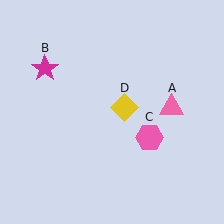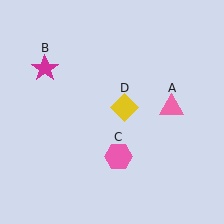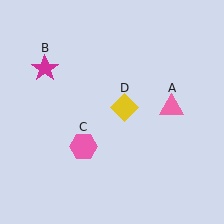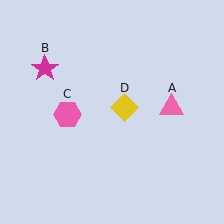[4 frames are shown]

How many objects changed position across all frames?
1 object changed position: pink hexagon (object C).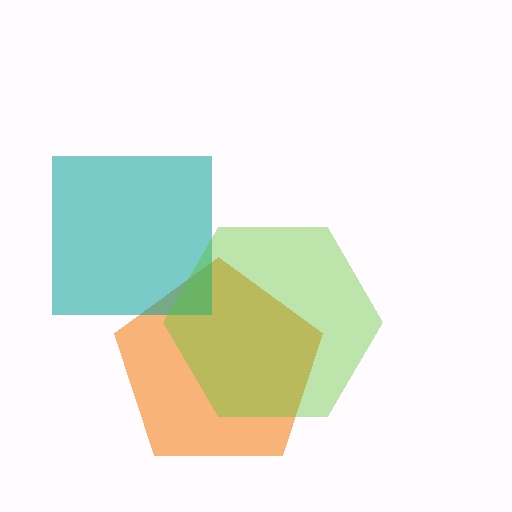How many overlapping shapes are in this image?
There are 3 overlapping shapes in the image.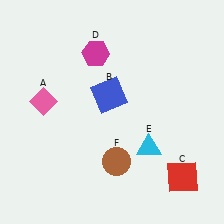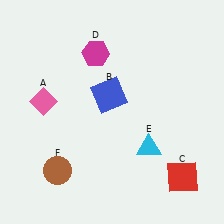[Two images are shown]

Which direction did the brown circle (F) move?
The brown circle (F) moved left.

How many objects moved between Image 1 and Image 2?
1 object moved between the two images.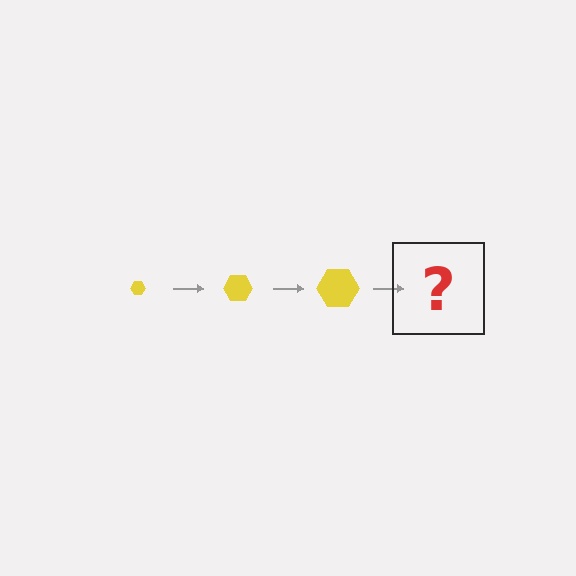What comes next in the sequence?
The next element should be a yellow hexagon, larger than the previous one.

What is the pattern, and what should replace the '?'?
The pattern is that the hexagon gets progressively larger each step. The '?' should be a yellow hexagon, larger than the previous one.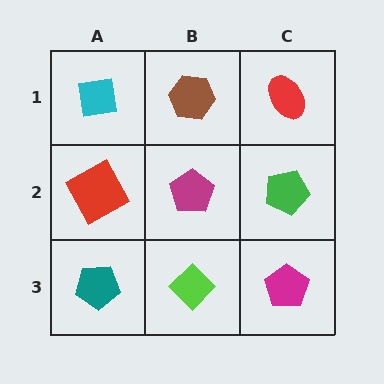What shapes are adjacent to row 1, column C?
A green pentagon (row 2, column C), a brown hexagon (row 1, column B).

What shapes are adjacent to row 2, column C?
A red ellipse (row 1, column C), a magenta pentagon (row 3, column C), a magenta pentagon (row 2, column B).